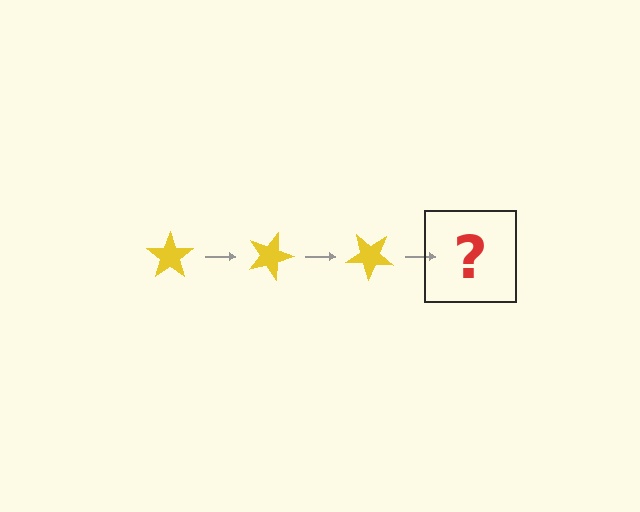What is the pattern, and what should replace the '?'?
The pattern is that the star rotates 20 degrees each step. The '?' should be a yellow star rotated 60 degrees.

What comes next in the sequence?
The next element should be a yellow star rotated 60 degrees.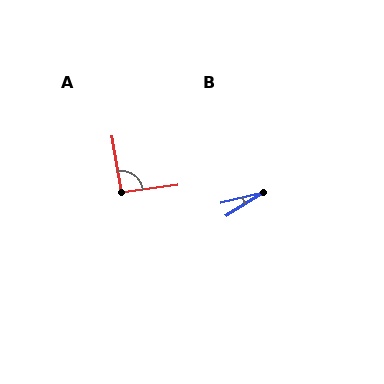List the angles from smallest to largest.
B (19°), A (92°).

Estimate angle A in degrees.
Approximately 92 degrees.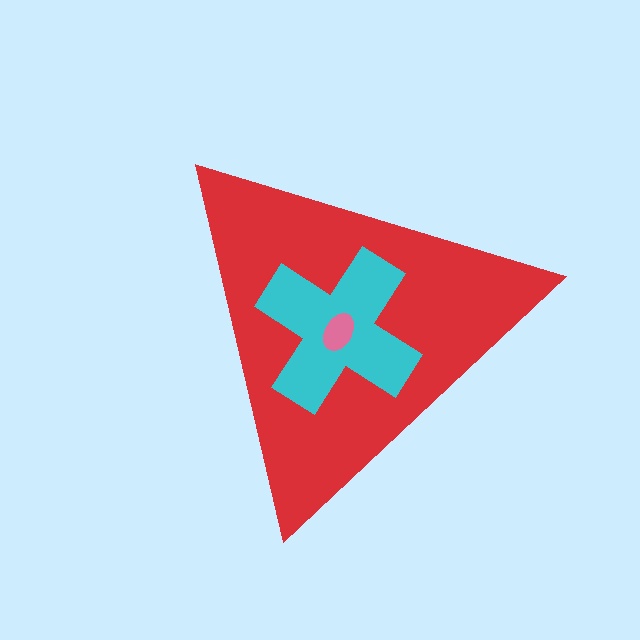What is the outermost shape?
The red triangle.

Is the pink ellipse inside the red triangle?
Yes.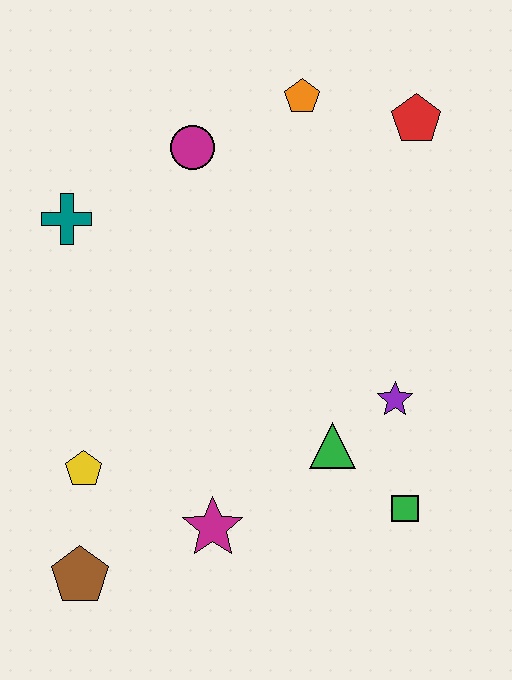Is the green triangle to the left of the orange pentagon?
No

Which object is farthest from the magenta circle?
The brown pentagon is farthest from the magenta circle.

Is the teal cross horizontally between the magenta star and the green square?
No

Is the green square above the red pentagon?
No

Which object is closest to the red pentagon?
The orange pentagon is closest to the red pentagon.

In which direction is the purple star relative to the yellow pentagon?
The purple star is to the right of the yellow pentagon.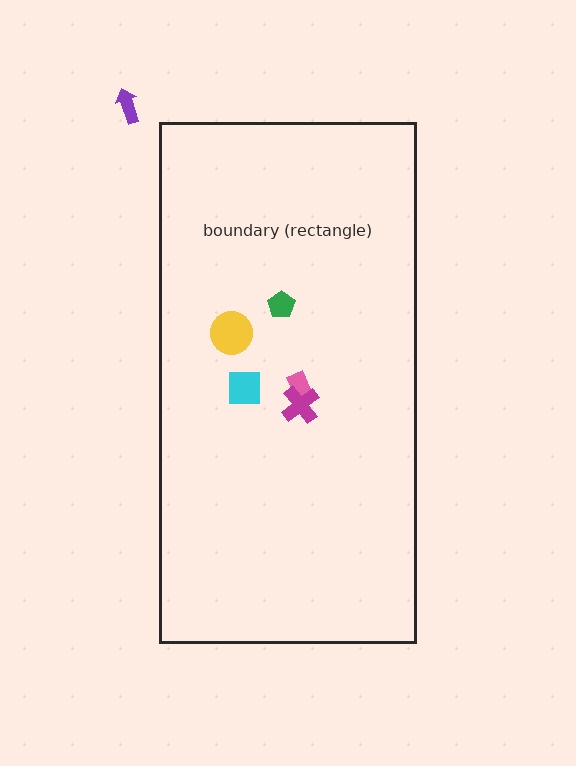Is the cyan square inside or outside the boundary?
Inside.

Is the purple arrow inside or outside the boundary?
Outside.